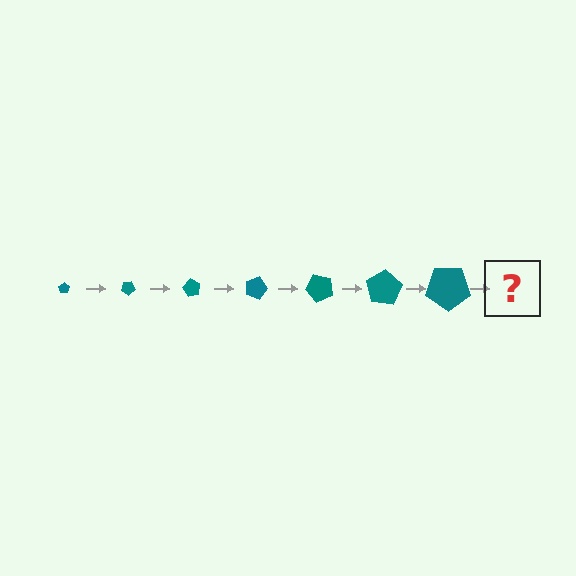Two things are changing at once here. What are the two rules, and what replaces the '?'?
The two rules are that the pentagon grows larger each step and it rotates 30 degrees each step. The '?' should be a pentagon, larger than the previous one and rotated 210 degrees from the start.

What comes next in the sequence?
The next element should be a pentagon, larger than the previous one and rotated 210 degrees from the start.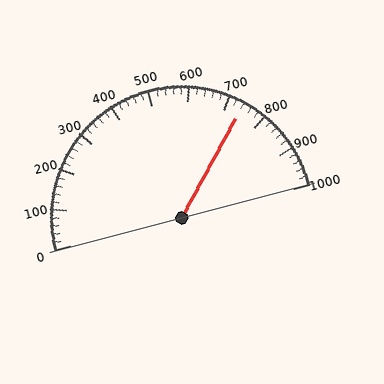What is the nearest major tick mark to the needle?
The nearest major tick mark is 700.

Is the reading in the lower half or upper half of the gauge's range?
The reading is in the upper half of the range (0 to 1000).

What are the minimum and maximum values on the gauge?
The gauge ranges from 0 to 1000.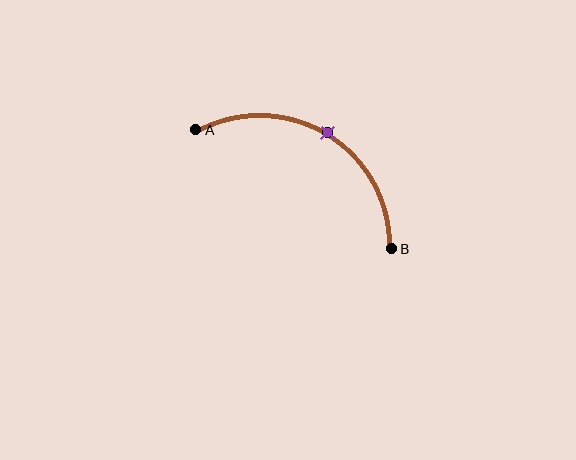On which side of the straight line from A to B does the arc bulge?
The arc bulges above the straight line connecting A and B.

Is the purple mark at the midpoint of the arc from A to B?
Yes. The purple mark lies on the arc at equal arc-length from both A and B — it is the arc midpoint.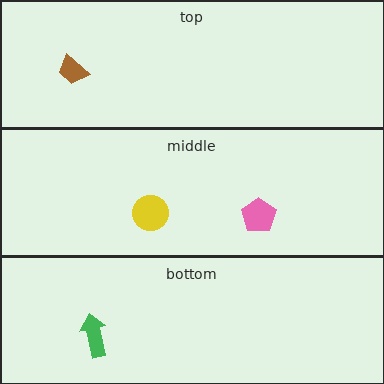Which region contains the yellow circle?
The middle region.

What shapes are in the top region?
The brown trapezoid.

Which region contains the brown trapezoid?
The top region.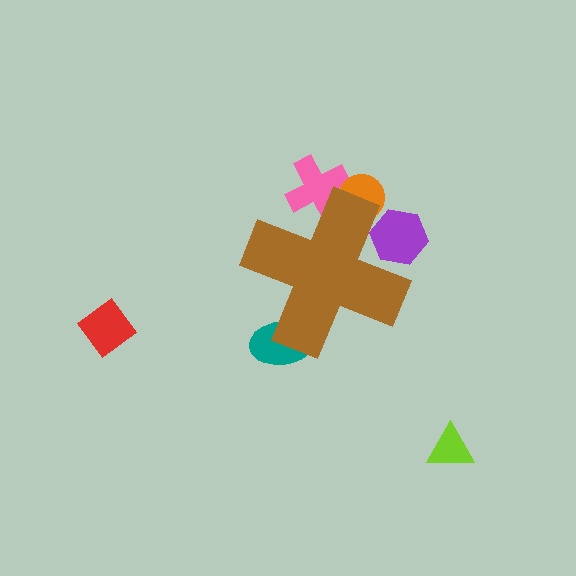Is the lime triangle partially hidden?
No, the lime triangle is fully visible.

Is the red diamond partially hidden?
No, the red diamond is fully visible.